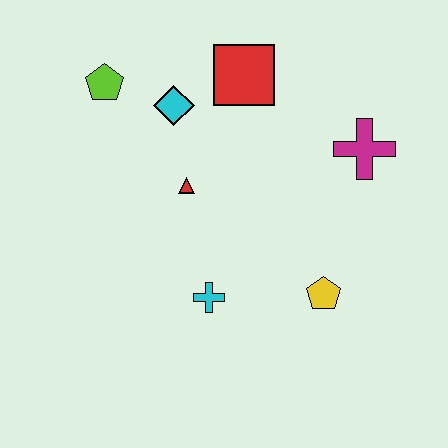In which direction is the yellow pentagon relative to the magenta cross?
The yellow pentagon is below the magenta cross.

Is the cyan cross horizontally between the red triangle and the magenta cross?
Yes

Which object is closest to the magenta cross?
The red square is closest to the magenta cross.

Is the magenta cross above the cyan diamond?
No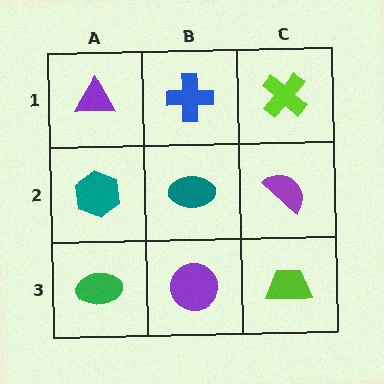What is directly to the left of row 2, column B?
A teal hexagon.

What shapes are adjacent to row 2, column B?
A blue cross (row 1, column B), a purple circle (row 3, column B), a teal hexagon (row 2, column A), a purple semicircle (row 2, column C).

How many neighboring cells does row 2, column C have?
3.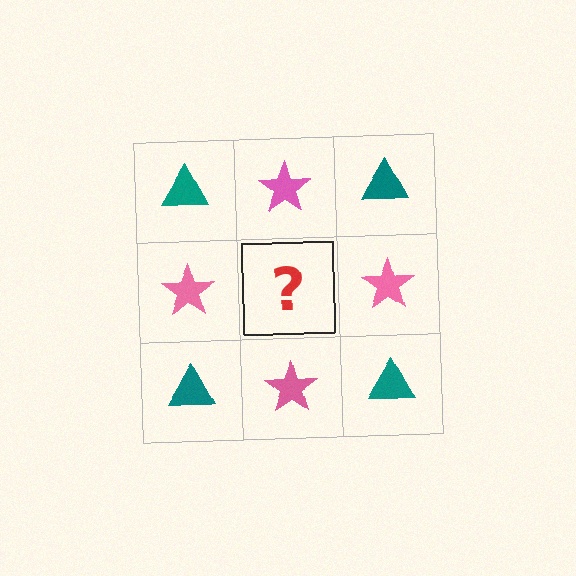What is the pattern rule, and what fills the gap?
The rule is that it alternates teal triangle and pink star in a checkerboard pattern. The gap should be filled with a teal triangle.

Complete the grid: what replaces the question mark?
The question mark should be replaced with a teal triangle.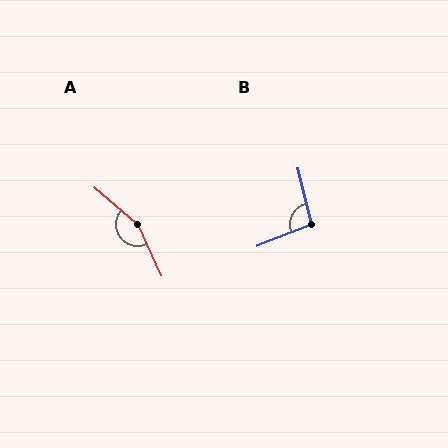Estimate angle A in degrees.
Approximately 155 degrees.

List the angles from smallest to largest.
B (98°), A (155°).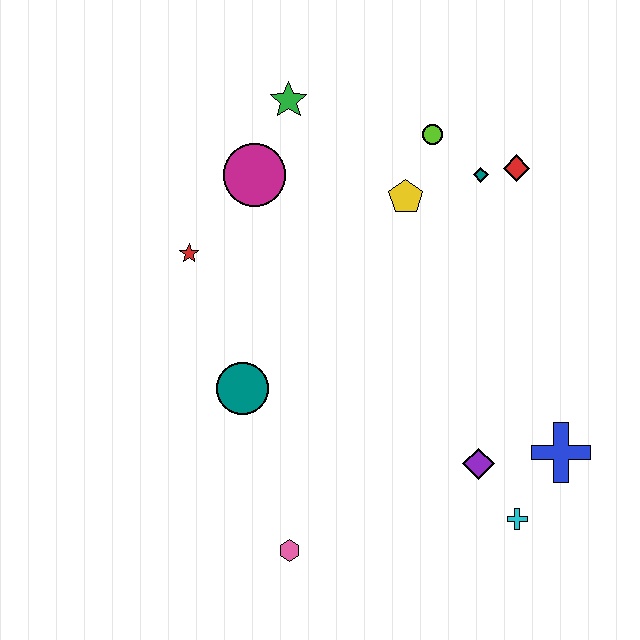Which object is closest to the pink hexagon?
The teal circle is closest to the pink hexagon.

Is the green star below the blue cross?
No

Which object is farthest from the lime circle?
The pink hexagon is farthest from the lime circle.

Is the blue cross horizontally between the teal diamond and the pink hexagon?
No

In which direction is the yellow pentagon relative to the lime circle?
The yellow pentagon is below the lime circle.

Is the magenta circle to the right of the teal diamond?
No